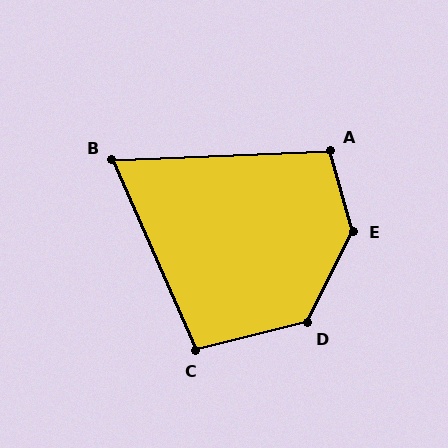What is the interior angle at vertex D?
Approximately 130 degrees (obtuse).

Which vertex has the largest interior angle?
E, at approximately 138 degrees.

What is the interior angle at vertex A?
Approximately 103 degrees (obtuse).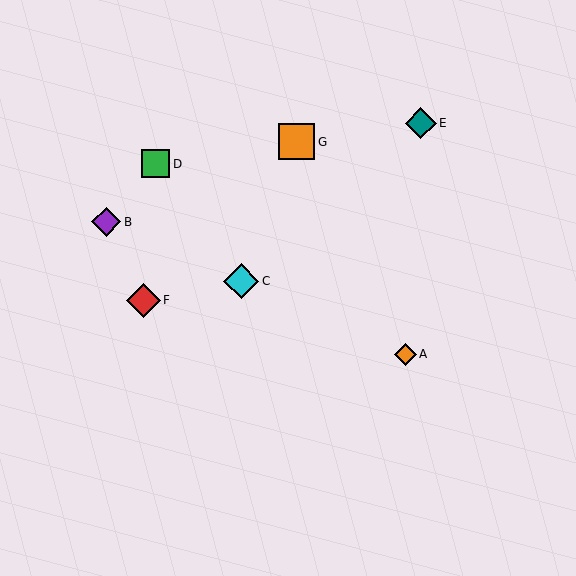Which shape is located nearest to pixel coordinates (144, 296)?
The red diamond (labeled F) at (143, 300) is nearest to that location.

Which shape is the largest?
The orange square (labeled G) is the largest.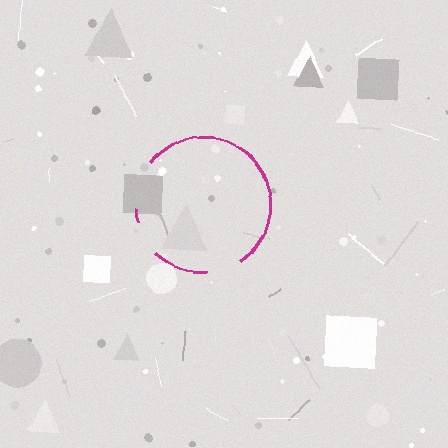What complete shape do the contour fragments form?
The contour fragments form a circle.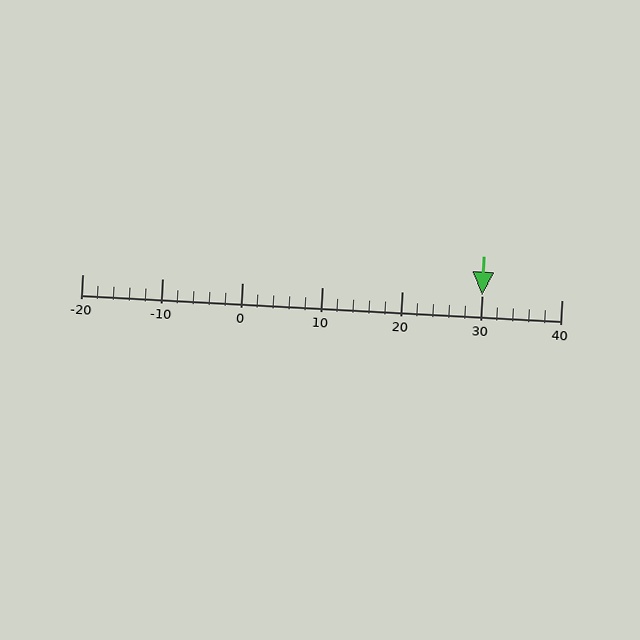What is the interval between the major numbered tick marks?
The major tick marks are spaced 10 units apart.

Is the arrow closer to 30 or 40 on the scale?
The arrow is closer to 30.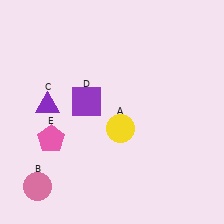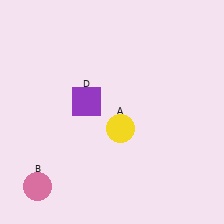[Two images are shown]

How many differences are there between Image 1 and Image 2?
There are 2 differences between the two images.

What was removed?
The purple triangle (C), the pink pentagon (E) were removed in Image 2.